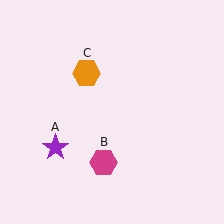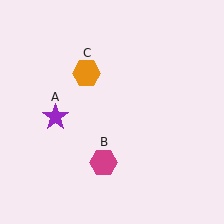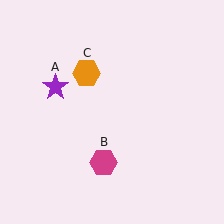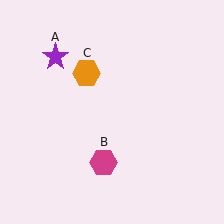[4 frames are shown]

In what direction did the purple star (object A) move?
The purple star (object A) moved up.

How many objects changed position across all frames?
1 object changed position: purple star (object A).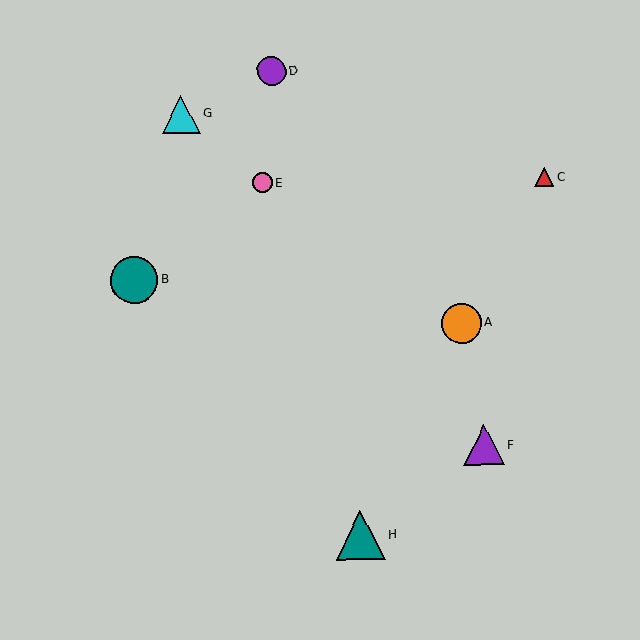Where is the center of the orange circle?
The center of the orange circle is at (461, 323).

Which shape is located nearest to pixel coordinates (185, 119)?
The cyan triangle (labeled G) at (181, 114) is nearest to that location.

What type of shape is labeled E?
Shape E is a pink circle.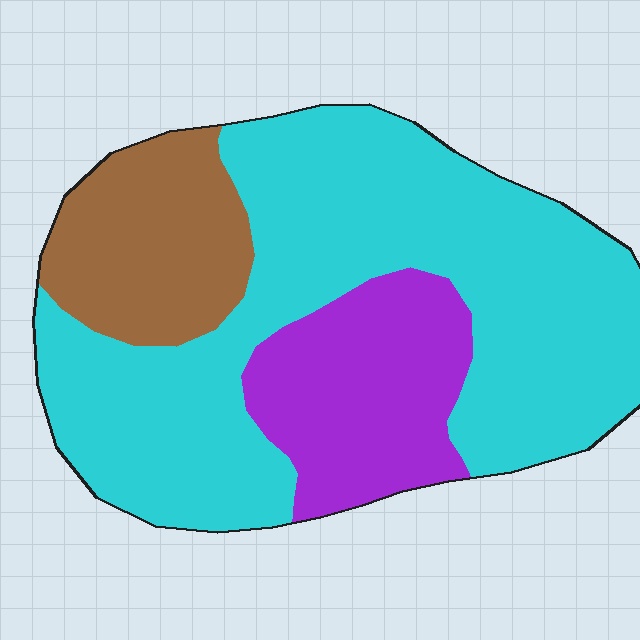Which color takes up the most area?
Cyan, at roughly 60%.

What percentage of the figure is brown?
Brown takes up about one sixth (1/6) of the figure.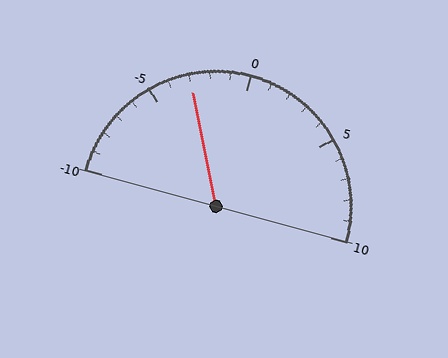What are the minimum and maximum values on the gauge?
The gauge ranges from -10 to 10.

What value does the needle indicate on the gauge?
The needle indicates approximately -3.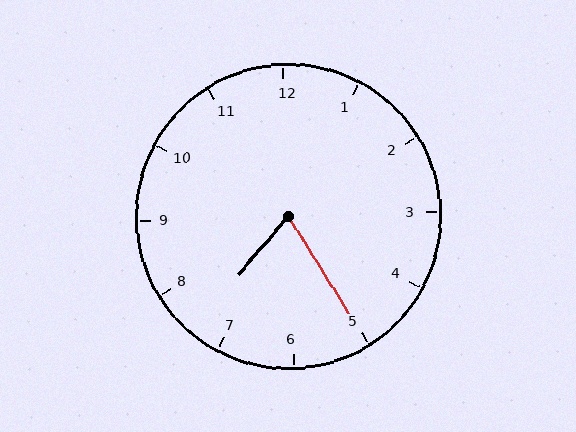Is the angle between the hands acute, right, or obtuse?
It is acute.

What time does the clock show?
7:25.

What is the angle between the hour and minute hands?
Approximately 72 degrees.